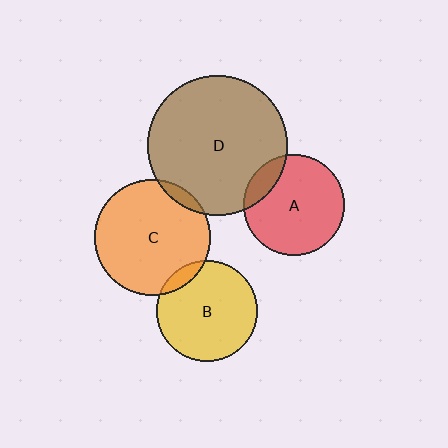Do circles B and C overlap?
Yes.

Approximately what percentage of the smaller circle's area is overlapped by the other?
Approximately 10%.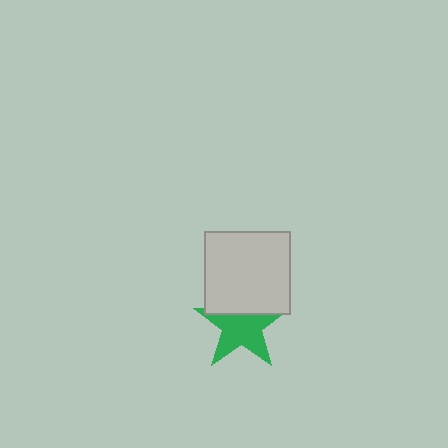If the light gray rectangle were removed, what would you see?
You would see the complete green star.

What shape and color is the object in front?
The object in front is a light gray rectangle.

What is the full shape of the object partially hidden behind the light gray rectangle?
The partially hidden object is a green star.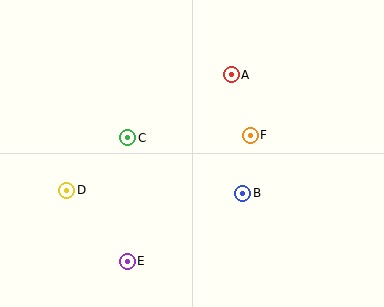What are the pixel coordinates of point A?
Point A is at (231, 75).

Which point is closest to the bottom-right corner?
Point B is closest to the bottom-right corner.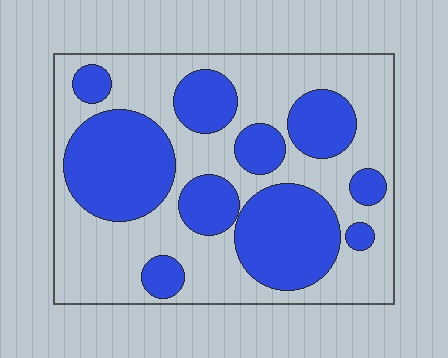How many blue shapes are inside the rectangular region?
10.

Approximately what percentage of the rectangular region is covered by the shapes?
Approximately 40%.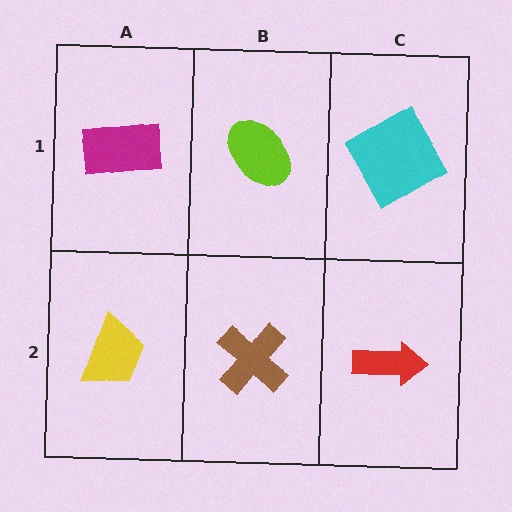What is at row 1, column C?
A cyan diamond.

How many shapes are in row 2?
3 shapes.